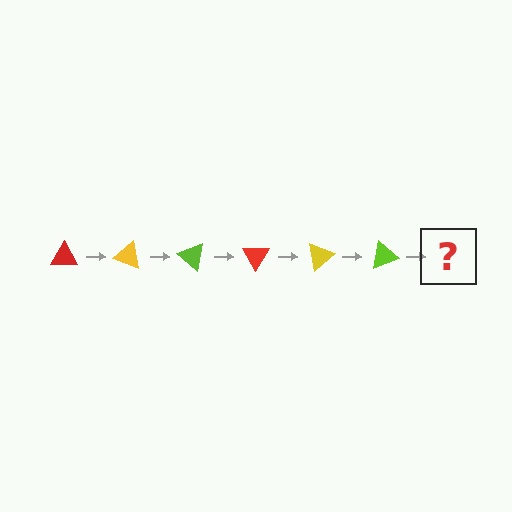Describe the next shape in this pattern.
It should be a red triangle, rotated 120 degrees from the start.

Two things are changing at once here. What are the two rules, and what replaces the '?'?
The two rules are that it rotates 20 degrees each step and the color cycles through red, yellow, and lime. The '?' should be a red triangle, rotated 120 degrees from the start.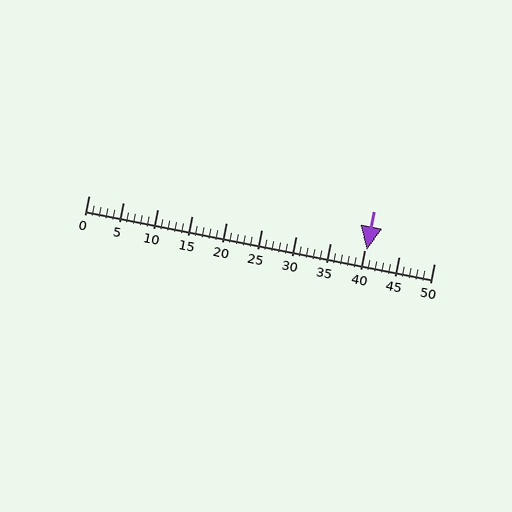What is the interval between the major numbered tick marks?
The major tick marks are spaced 5 units apart.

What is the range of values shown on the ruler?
The ruler shows values from 0 to 50.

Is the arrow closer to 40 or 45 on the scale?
The arrow is closer to 40.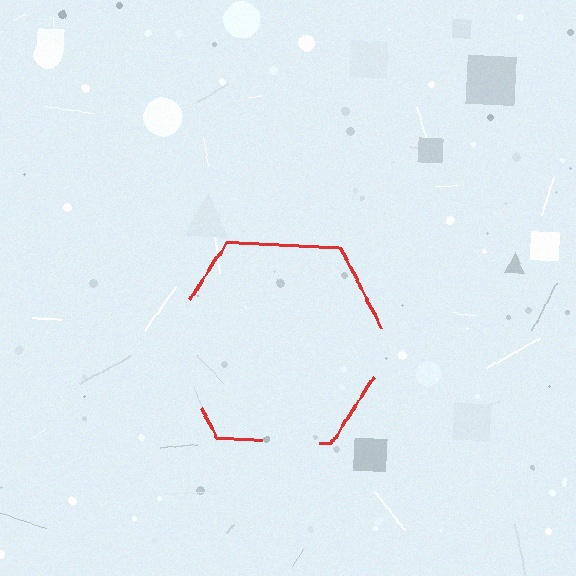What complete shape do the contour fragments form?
The contour fragments form a hexagon.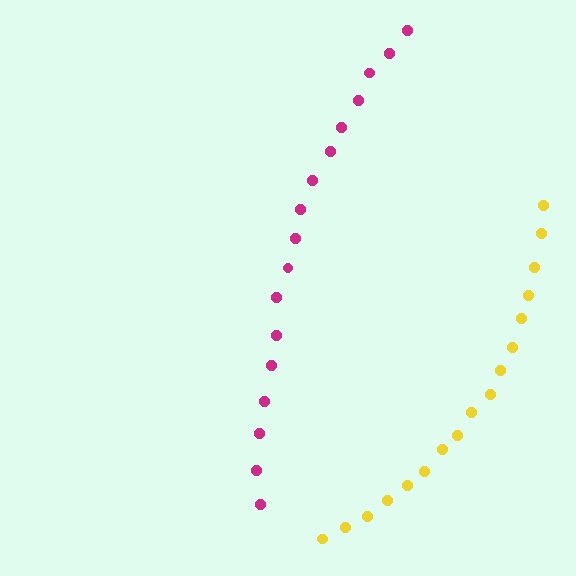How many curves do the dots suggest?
There are 2 distinct paths.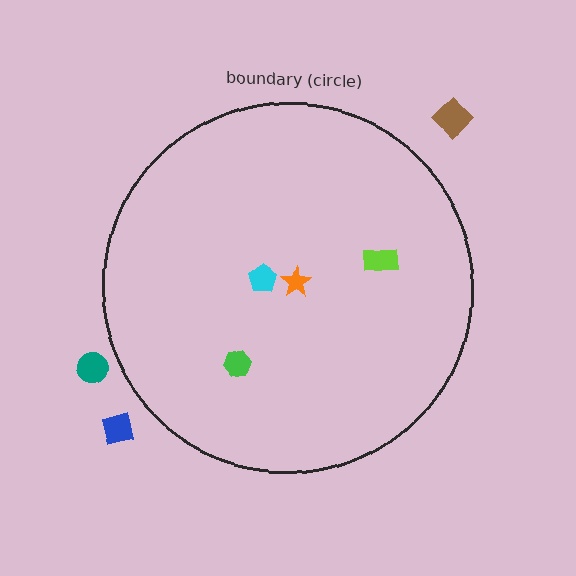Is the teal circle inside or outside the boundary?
Outside.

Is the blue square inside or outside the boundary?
Outside.